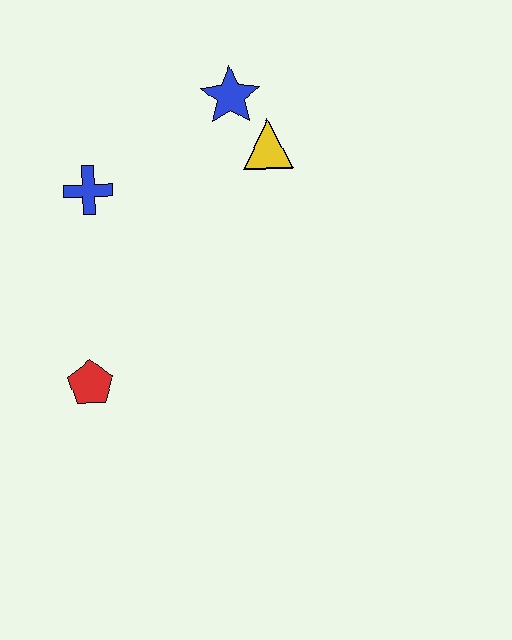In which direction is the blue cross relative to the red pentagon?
The blue cross is above the red pentagon.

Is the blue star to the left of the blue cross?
No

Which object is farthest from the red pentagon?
The blue star is farthest from the red pentagon.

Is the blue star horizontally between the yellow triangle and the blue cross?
Yes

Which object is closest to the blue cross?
The blue star is closest to the blue cross.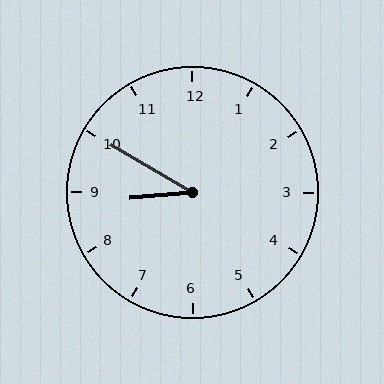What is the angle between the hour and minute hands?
Approximately 35 degrees.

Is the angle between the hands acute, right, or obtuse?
It is acute.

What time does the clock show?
8:50.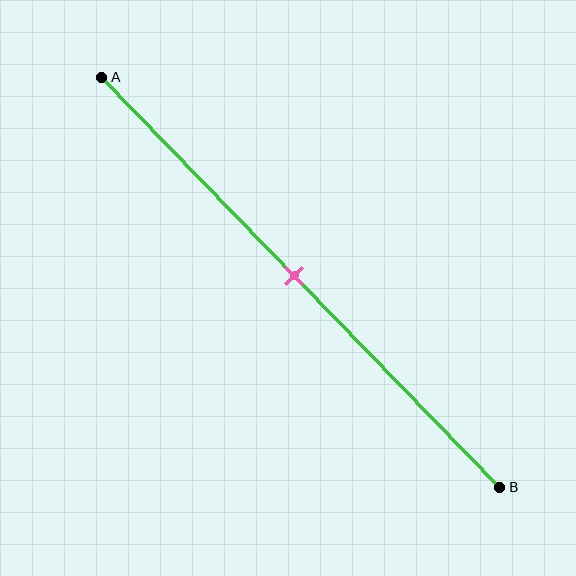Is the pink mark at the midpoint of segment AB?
Yes, the mark is approximately at the midpoint.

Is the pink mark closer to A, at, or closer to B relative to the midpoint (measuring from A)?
The pink mark is approximately at the midpoint of segment AB.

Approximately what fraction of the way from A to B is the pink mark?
The pink mark is approximately 50% of the way from A to B.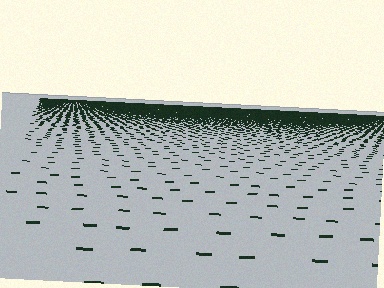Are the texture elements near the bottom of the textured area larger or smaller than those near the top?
Larger. Near the bottom, elements are closer to the viewer and appear at a bigger on-screen size.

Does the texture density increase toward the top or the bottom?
Density increases toward the top.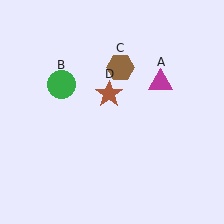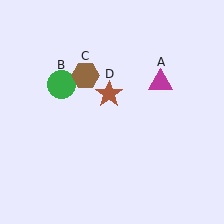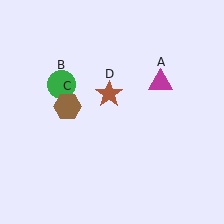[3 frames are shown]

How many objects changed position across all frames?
1 object changed position: brown hexagon (object C).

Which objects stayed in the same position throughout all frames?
Magenta triangle (object A) and green circle (object B) and brown star (object D) remained stationary.